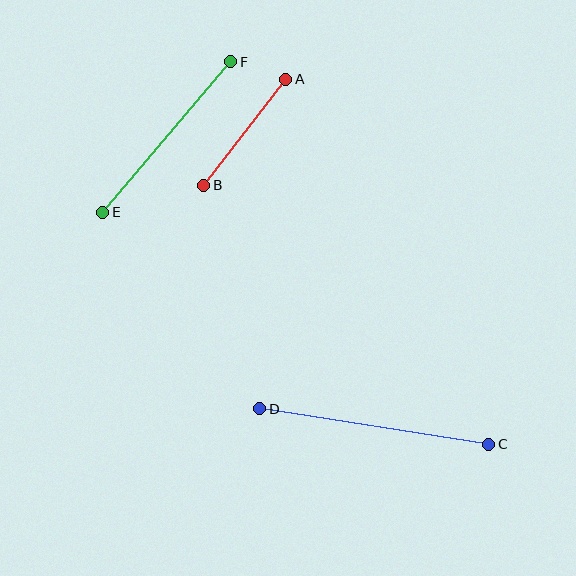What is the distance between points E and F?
The distance is approximately 198 pixels.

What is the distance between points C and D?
The distance is approximately 232 pixels.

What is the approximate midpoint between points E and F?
The midpoint is at approximately (167, 137) pixels.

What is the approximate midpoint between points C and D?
The midpoint is at approximately (374, 426) pixels.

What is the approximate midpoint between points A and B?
The midpoint is at approximately (245, 132) pixels.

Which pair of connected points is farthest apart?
Points C and D are farthest apart.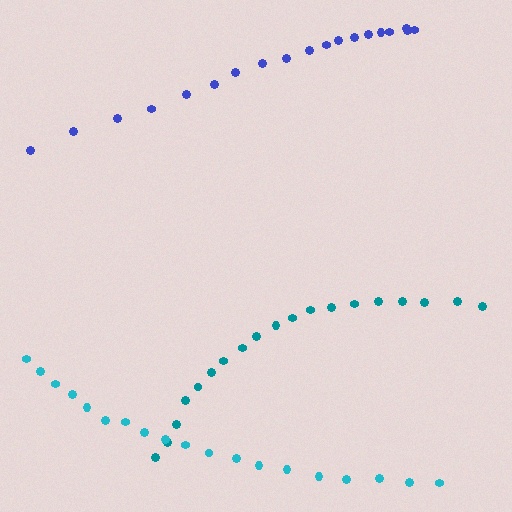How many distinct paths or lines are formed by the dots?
There are 3 distinct paths.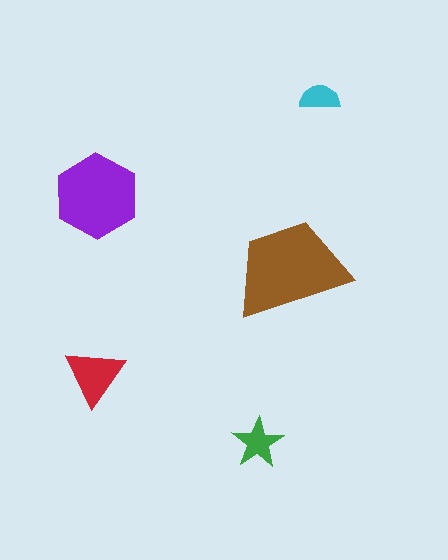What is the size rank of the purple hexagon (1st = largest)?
2nd.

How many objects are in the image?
There are 5 objects in the image.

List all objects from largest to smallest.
The brown trapezoid, the purple hexagon, the red triangle, the green star, the cyan semicircle.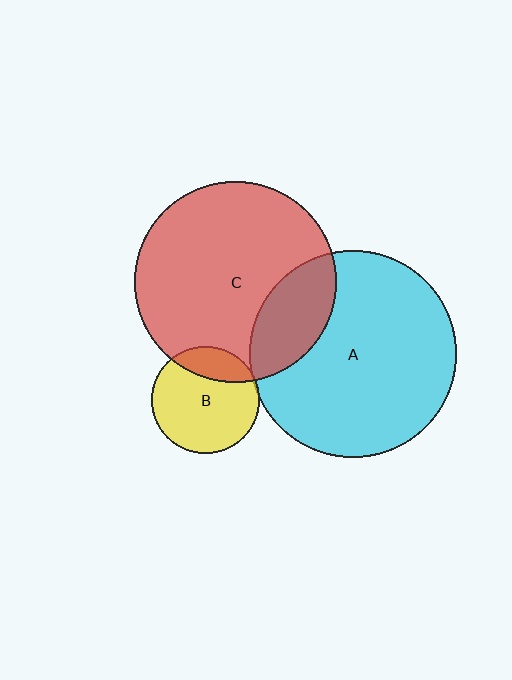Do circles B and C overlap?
Yes.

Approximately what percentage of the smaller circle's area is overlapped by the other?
Approximately 20%.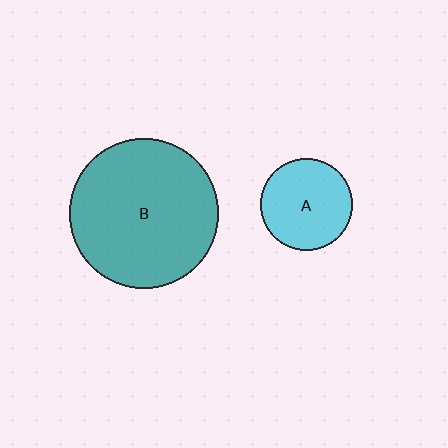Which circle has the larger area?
Circle B (teal).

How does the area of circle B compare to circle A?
Approximately 2.6 times.